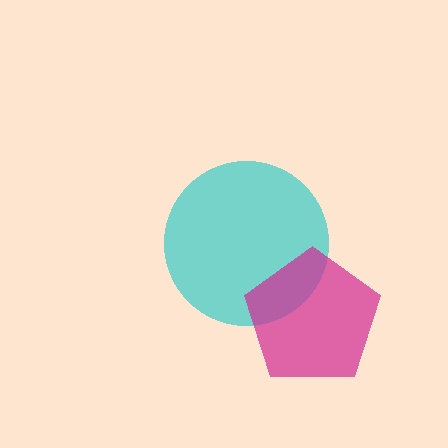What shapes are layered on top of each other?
The layered shapes are: a cyan circle, a magenta pentagon.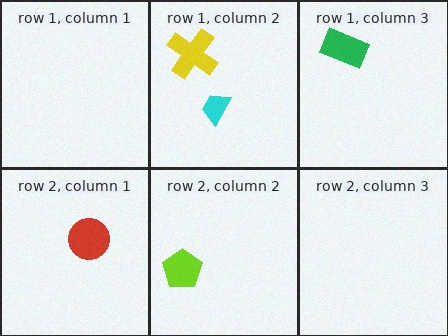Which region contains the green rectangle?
The row 1, column 3 region.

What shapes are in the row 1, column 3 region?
The green rectangle.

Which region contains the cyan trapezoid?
The row 1, column 2 region.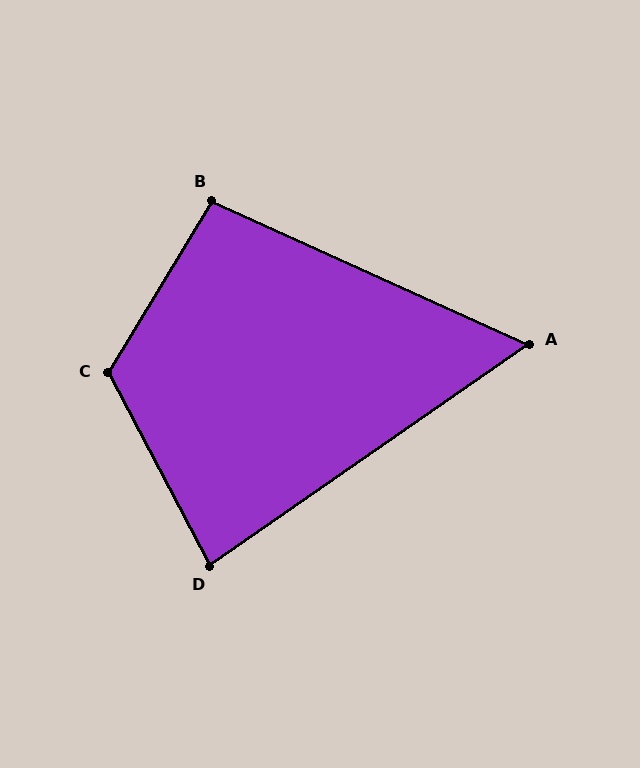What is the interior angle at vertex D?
Approximately 83 degrees (acute).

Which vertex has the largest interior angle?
C, at approximately 121 degrees.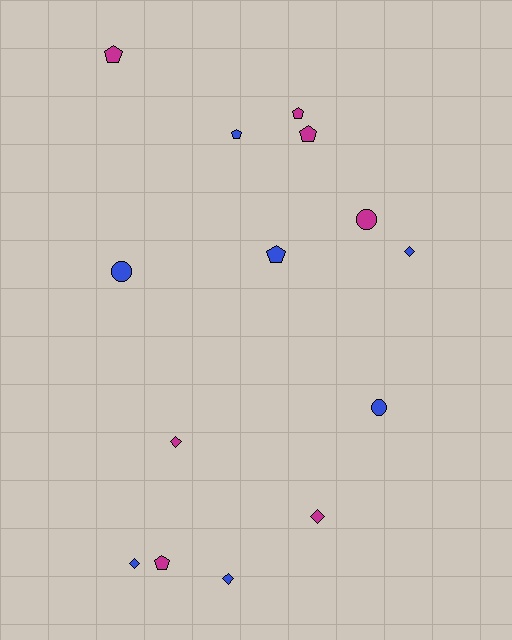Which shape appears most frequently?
Pentagon, with 6 objects.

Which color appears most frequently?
Blue, with 7 objects.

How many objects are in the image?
There are 14 objects.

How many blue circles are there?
There are 2 blue circles.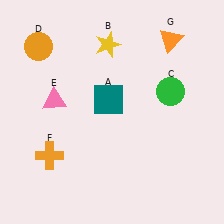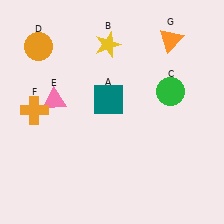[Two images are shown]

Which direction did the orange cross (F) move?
The orange cross (F) moved up.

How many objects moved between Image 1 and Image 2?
1 object moved between the two images.